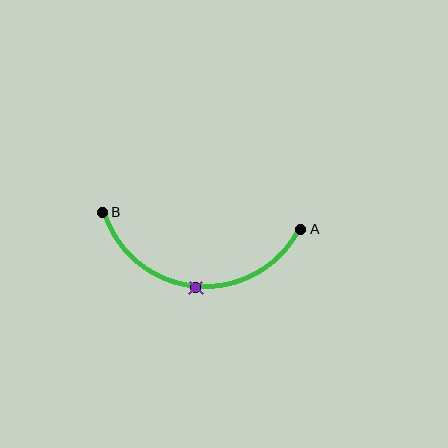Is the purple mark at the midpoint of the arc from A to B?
Yes. The purple mark lies on the arc at equal arc-length from both A and B — it is the arc midpoint.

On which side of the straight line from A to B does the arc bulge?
The arc bulges below the straight line connecting A and B.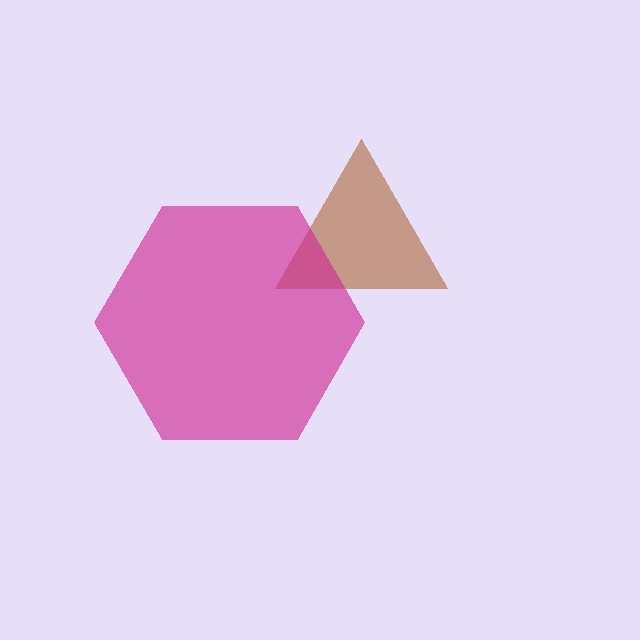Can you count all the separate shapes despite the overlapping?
Yes, there are 2 separate shapes.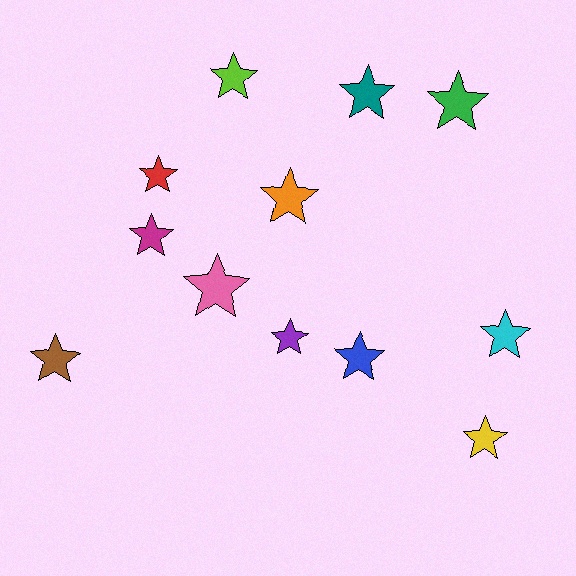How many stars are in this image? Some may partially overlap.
There are 12 stars.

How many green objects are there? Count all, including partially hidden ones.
There is 1 green object.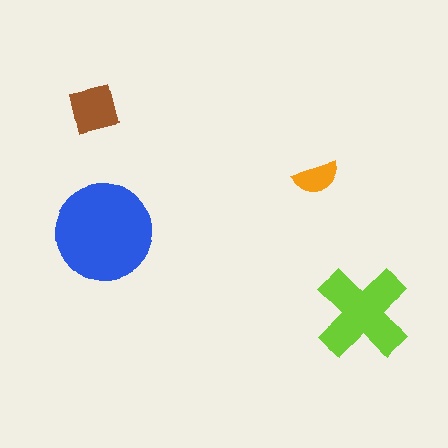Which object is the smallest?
The orange semicircle.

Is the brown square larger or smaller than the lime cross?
Smaller.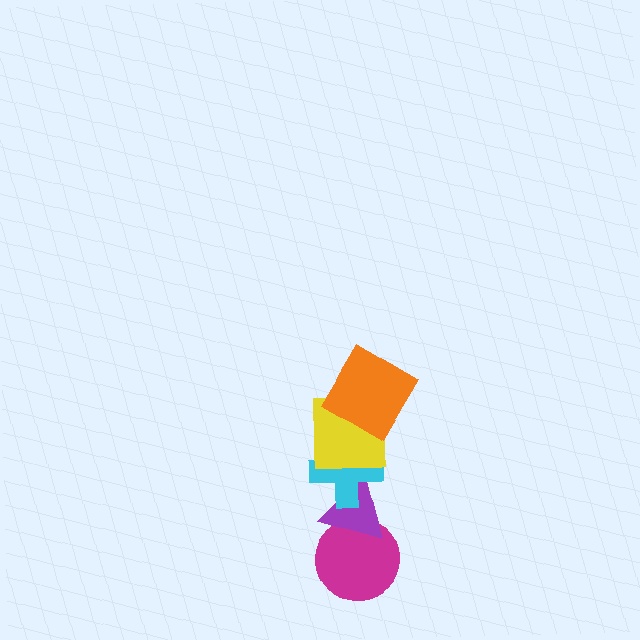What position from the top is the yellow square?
The yellow square is 2nd from the top.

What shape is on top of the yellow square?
The orange diamond is on top of the yellow square.